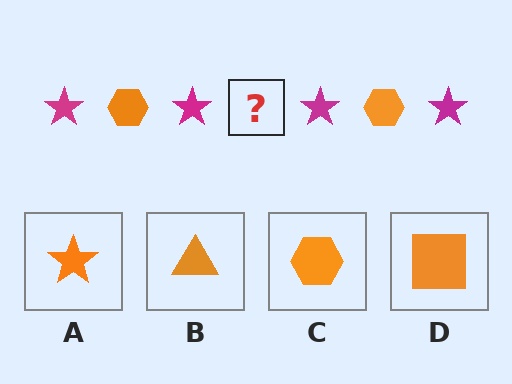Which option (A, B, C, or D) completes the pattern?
C.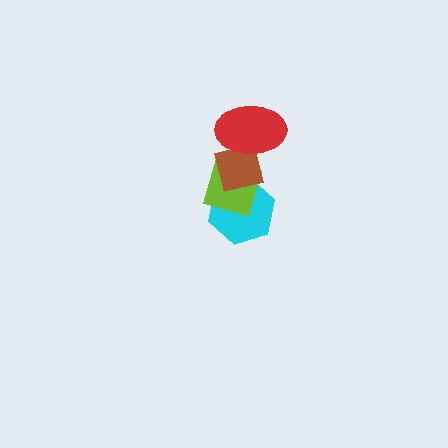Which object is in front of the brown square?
The red ellipse is in front of the brown square.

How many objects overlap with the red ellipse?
2 objects overlap with the red ellipse.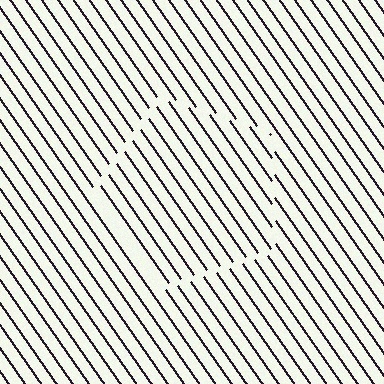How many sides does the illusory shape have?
5 sides — the line-ends trace a pentagon.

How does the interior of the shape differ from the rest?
The interior of the shape contains the same grating, shifted by half a period — the contour is defined by the phase discontinuity where line-ends from the inner and outer gratings abut.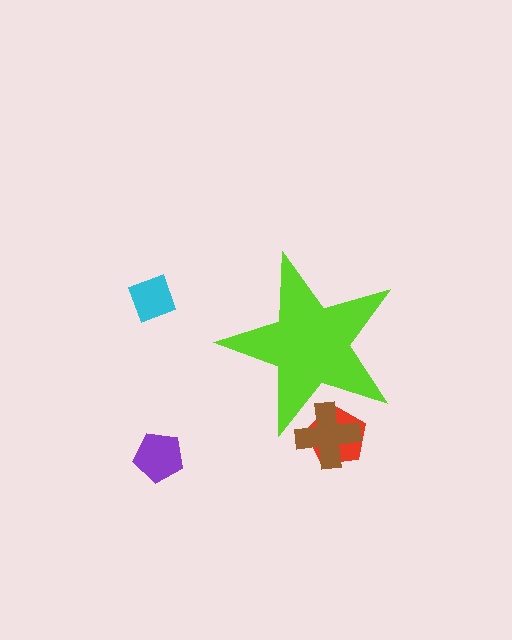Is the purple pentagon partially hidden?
No, the purple pentagon is fully visible.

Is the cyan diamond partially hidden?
No, the cyan diamond is fully visible.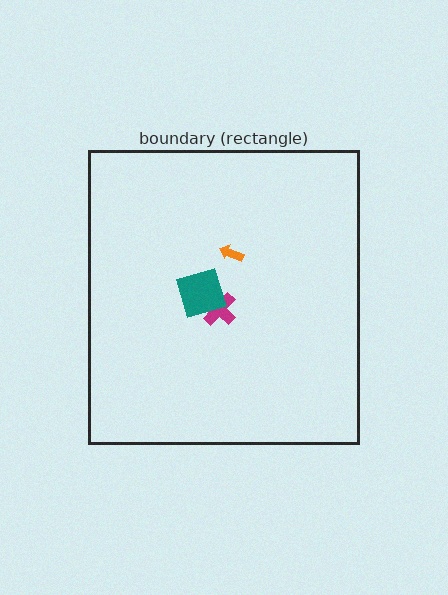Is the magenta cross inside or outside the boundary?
Inside.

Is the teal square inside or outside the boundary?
Inside.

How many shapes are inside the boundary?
3 inside, 0 outside.